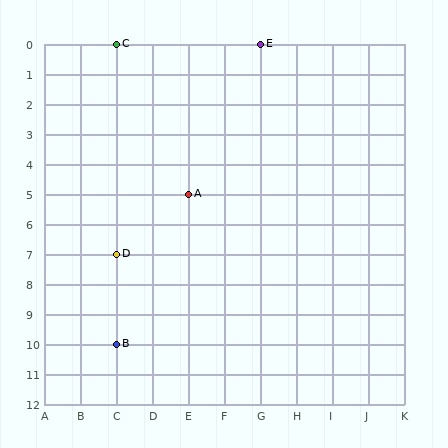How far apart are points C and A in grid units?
Points C and A are 2 columns and 5 rows apart (about 5.4 grid units diagonally).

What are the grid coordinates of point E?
Point E is at grid coordinates (G, 0).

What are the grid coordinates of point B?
Point B is at grid coordinates (C, 10).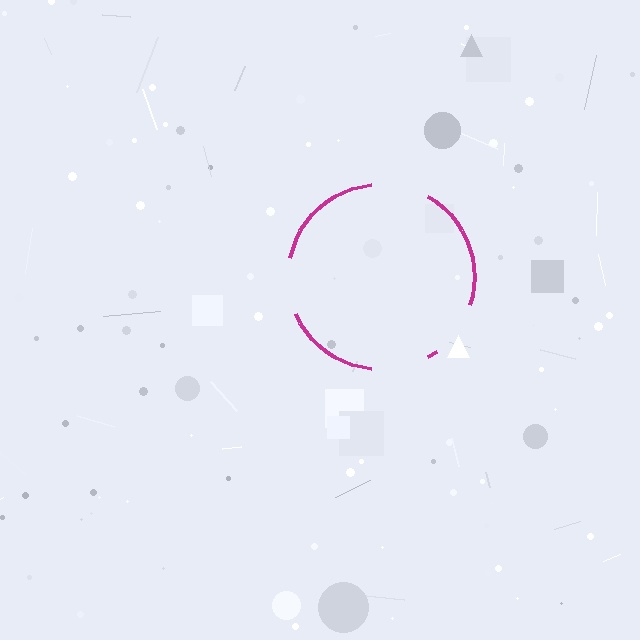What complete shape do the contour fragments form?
The contour fragments form a circle.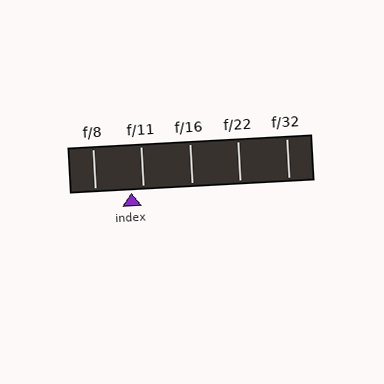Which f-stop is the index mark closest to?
The index mark is closest to f/11.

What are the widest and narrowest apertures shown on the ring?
The widest aperture shown is f/8 and the narrowest is f/32.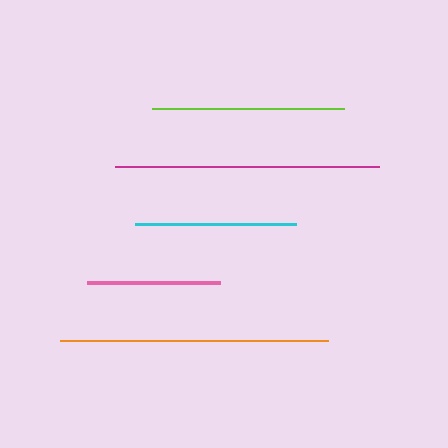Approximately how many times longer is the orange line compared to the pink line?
The orange line is approximately 2.0 times the length of the pink line.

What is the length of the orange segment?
The orange segment is approximately 268 pixels long.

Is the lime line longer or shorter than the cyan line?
The lime line is longer than the cyan line.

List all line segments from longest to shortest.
From longest to shortest: orange, magenta, lime, cyan, pink.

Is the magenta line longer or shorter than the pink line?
The magenta line is longer than the pink line.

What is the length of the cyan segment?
The cyan segment is approximately 161 pixels long.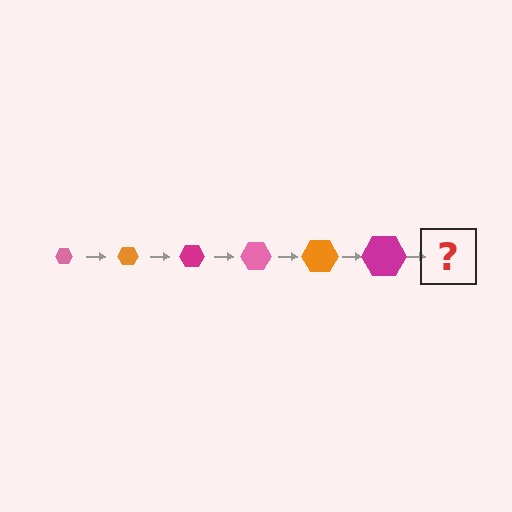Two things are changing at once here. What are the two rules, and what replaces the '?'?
The two rules are that the hexagon grows larger each step and the color cycles through pink, orange, and magenta. The '?' should be a pink hexagon, larger than the previous one.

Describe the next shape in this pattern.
It should be a pink hexagon, larger than the previous one.